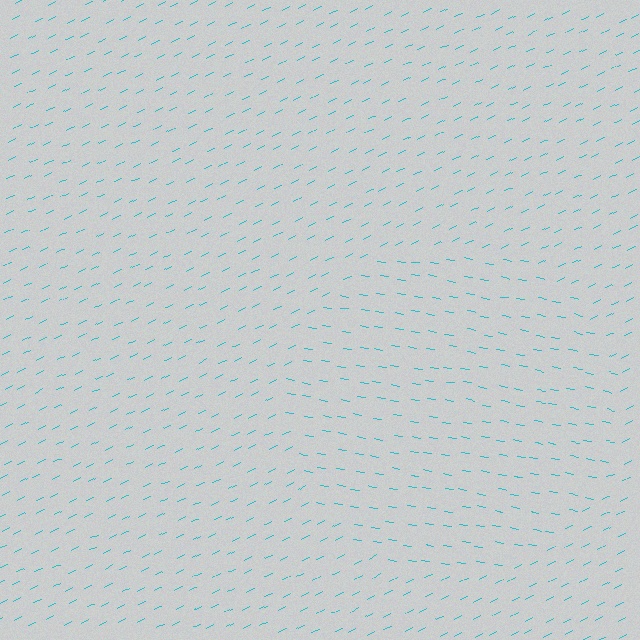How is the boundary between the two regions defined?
The boundary is defined purely by a change in line orientation (approximately 36 degrees difference). All lines are the same color and thickness.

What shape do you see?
I see a circle.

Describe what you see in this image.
The image is filled with small cyan line segments. A circle region in the image has lines oriented differently from the surrounding lines, creating a visible texture boundary.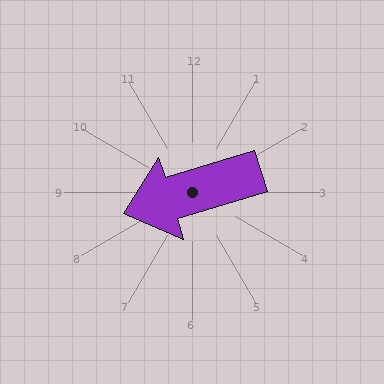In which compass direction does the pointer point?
West.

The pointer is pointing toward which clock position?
Roughly 8 o'clock.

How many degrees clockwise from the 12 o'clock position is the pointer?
Approximately 253 degrees.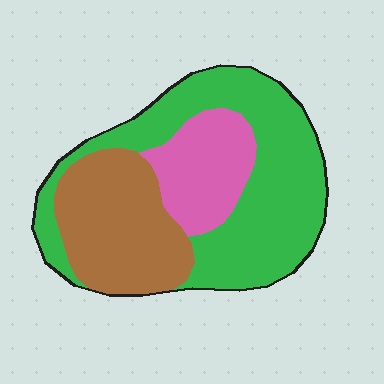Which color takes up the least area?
Pink, at roughly 20%.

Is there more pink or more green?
Green.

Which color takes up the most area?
Green, at roughly 50%.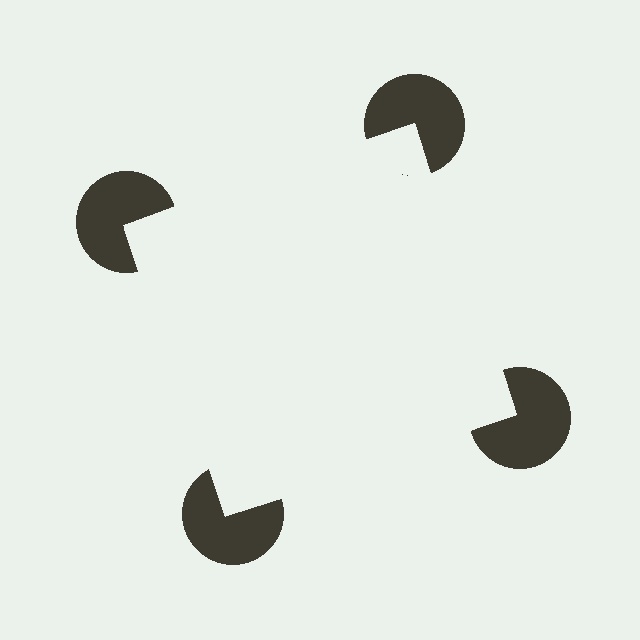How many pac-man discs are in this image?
There are 4 — one at each vertex of the illusory square.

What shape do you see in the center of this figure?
An illusory square — its edges are inferred from the aligned wedge cuts in the pac-man discs, not physically drawn.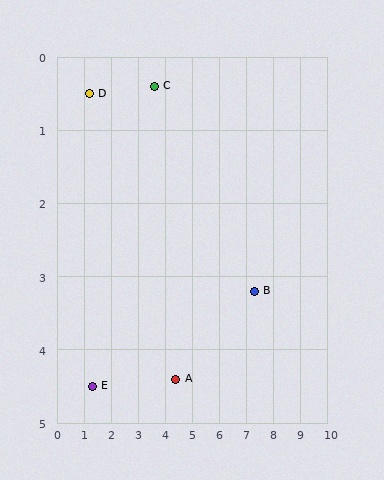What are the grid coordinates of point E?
Point E is at approximately (1.3, 4.5).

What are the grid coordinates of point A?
Point A is at approximately (4.4, 4.4).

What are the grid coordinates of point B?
Point B is at approximately (7.3, 3.2).